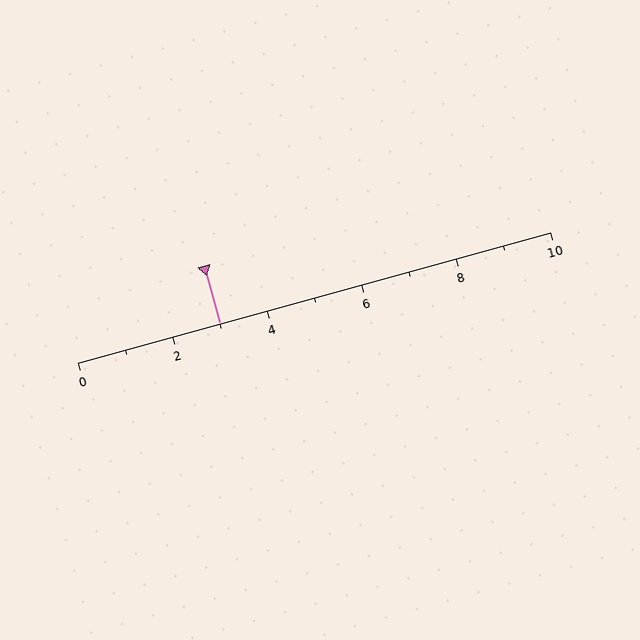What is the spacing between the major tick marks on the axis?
The major ticks are spaced 2 apart.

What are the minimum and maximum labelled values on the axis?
The axis runs from 0 to 10.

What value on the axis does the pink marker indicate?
The marker indicates approximately 3.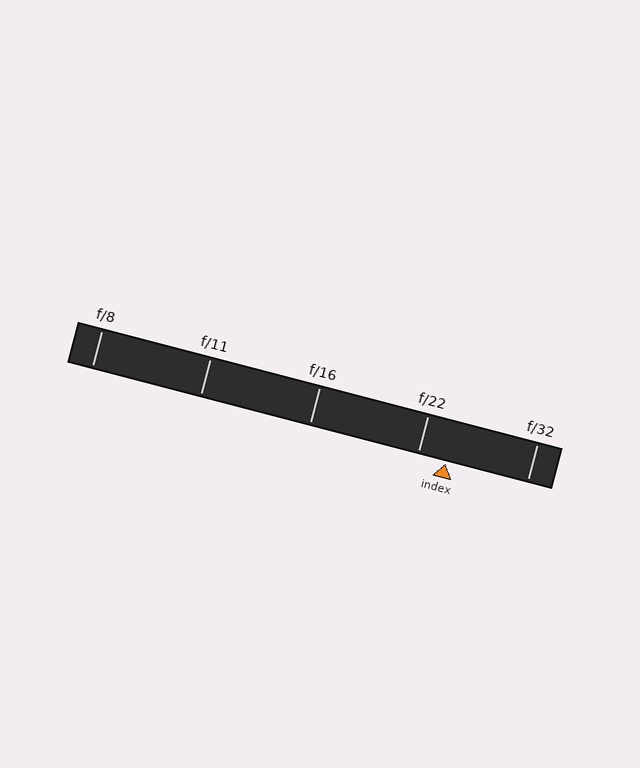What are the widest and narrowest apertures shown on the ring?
The widest aperture shown is f/8 and the narrowest is f/32.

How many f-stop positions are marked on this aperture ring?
There are 5 f-stop positions marked.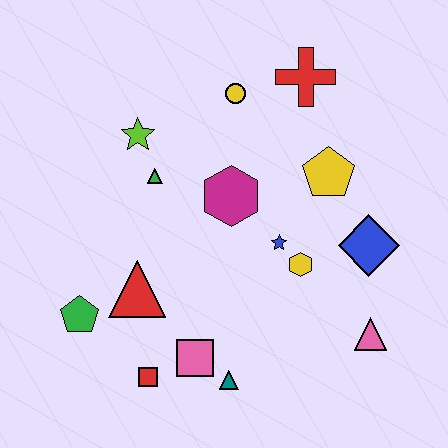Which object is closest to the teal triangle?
The pink square is closest to the teal triangle.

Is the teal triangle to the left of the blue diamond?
Yes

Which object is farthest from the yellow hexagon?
The green pentagon is farthest from the yellow hexagon.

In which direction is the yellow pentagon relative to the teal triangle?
The yellow pentagon is above the teal triangle.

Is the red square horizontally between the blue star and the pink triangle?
No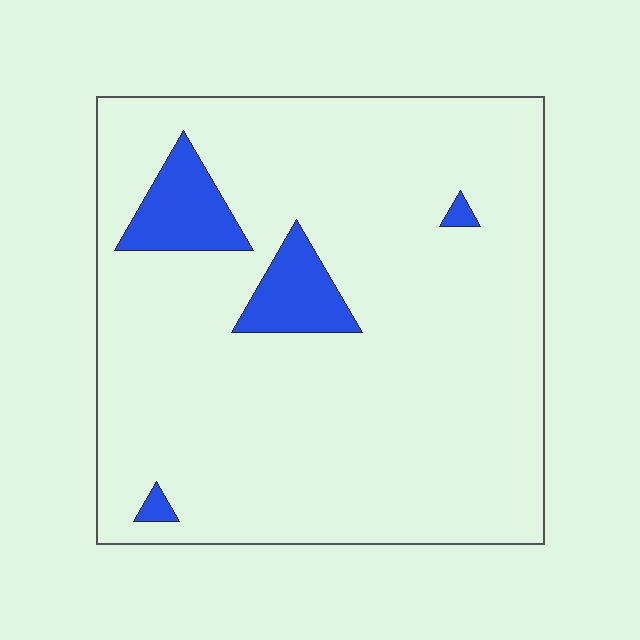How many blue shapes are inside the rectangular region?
4.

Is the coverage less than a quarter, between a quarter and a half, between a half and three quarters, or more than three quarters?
Less than a quarter.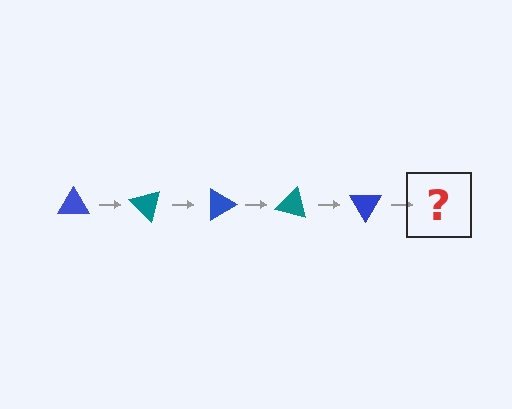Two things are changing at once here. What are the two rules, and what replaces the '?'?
The two rules are that it rotates 45 degrees each step and the color cycles through blue and teal. The '?' should be a teal triangle, rotated 225 degrees from the start.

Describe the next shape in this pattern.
It should be a teal triangle, rotated 225 degrees from the start.